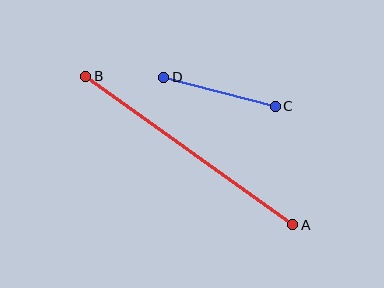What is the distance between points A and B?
The distance is approximately 255 pixels.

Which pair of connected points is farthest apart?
Points A and B are farthest apart.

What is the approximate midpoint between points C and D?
The midpoint is at approximately (220, 92) pixels.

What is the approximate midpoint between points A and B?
The midpoint is at approximately (189, 150) pixels.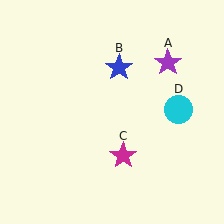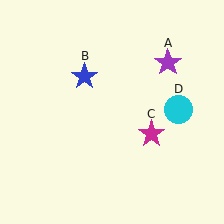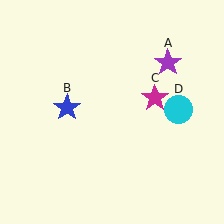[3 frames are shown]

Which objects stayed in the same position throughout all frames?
Purple star (object A) and cyan circle (object D) remained stationary.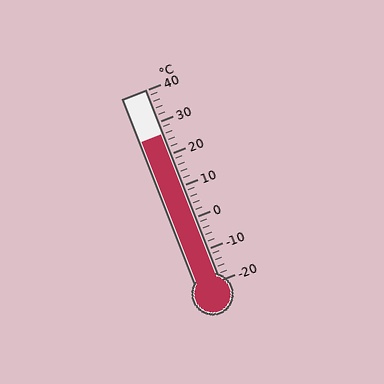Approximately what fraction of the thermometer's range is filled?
The thermometer is filled to approximately 75% of its range.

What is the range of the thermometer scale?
The thermometer scale ranges from -20°C to 40°C.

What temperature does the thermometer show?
The thermometer shows approximately 26°C.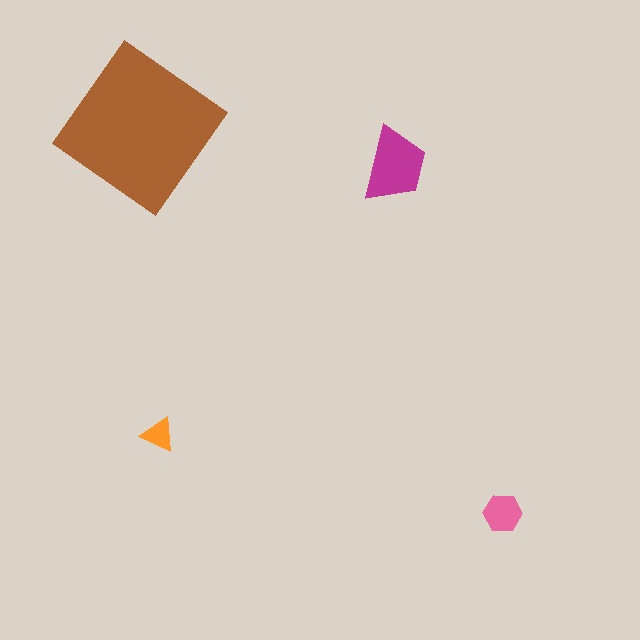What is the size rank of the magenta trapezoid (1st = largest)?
2nd.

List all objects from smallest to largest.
The orange triangle, the pink hexagon, the magenta trapezoid, the brown diamond.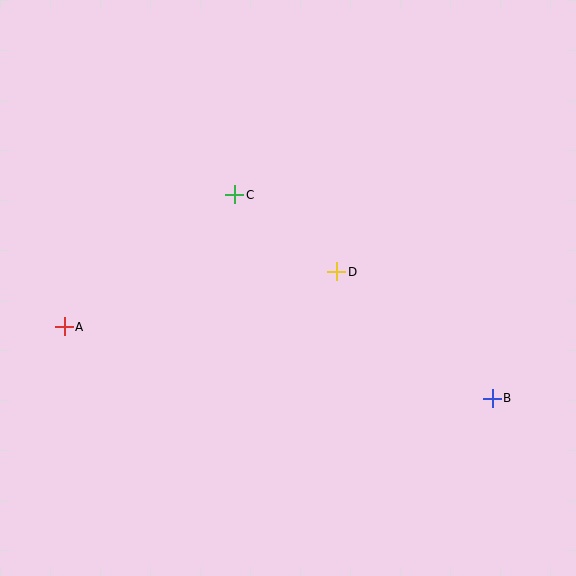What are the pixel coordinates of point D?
Point D is at (337, 272).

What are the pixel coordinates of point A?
Point A is at (64, 327).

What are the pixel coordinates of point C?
Point C is at (235, 195).